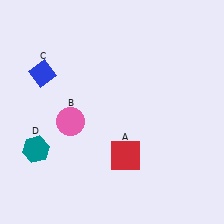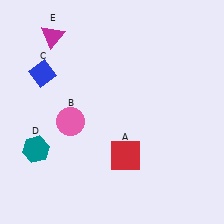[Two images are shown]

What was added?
A magenta triangle (E) was added in Image 2.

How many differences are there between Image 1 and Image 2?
There is 1 difference between the two images.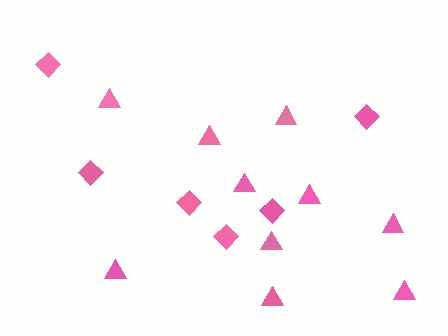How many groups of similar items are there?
There are 2 groups: one group of diamonds (6) and one group of triangles (10).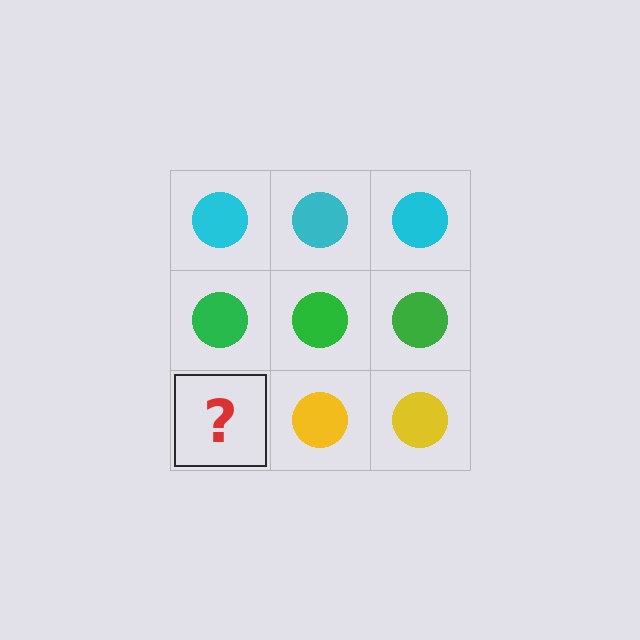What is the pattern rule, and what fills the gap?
The rule is that each row has a consistent color. The gap should be filled with a yellow circle.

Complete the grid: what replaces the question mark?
The question mark should be replaced with a yellow circle.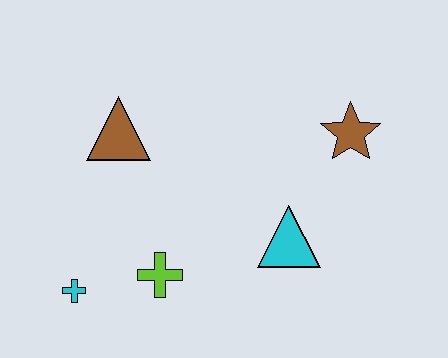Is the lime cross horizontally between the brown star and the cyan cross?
Yes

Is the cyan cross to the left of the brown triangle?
Yes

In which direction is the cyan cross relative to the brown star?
The cyan cross is to the left of the brown star.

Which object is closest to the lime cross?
The cyan cross is closest to the lime cross.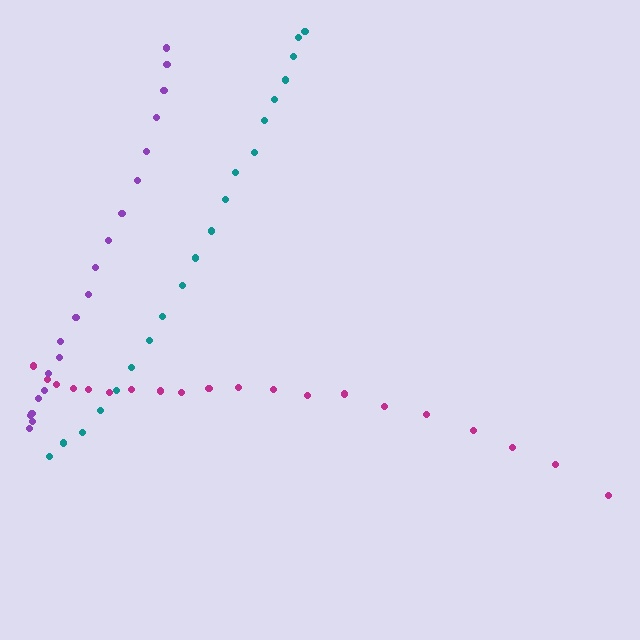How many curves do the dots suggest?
There are 3 distinct paths.